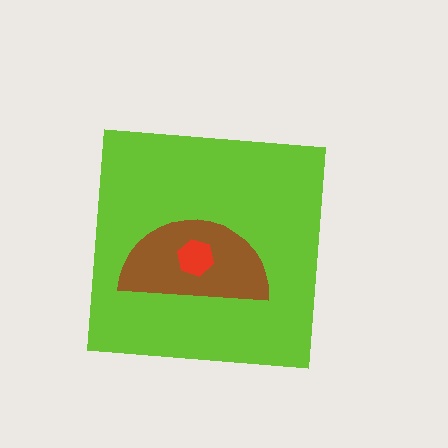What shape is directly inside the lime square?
The brown semicircle.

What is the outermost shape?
The lime square.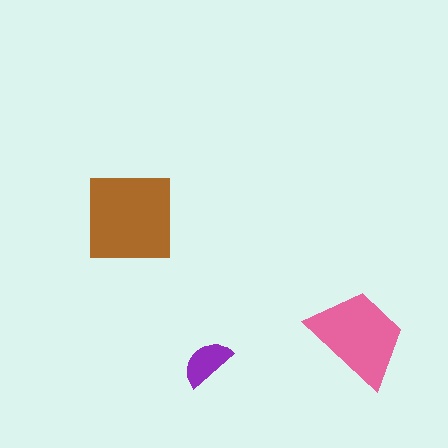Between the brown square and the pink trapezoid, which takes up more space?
The brown square.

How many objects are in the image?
There are 3 objects in the image.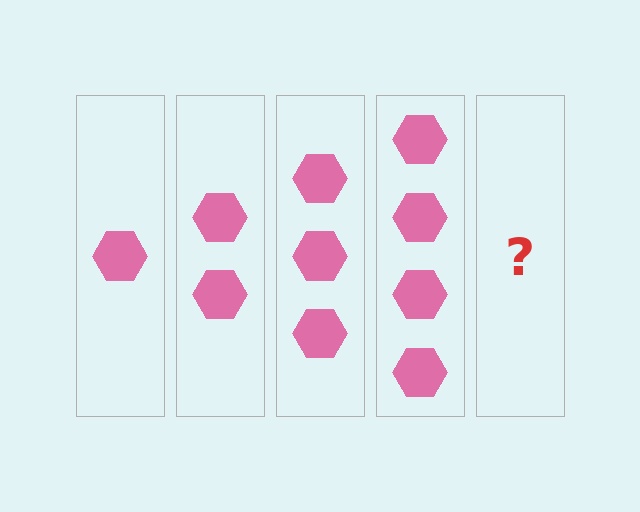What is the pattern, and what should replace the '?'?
The pattern is that each step adds one more hexagon. The '?' should be 5 hexagons.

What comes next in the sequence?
The next element should be 5 hexagons.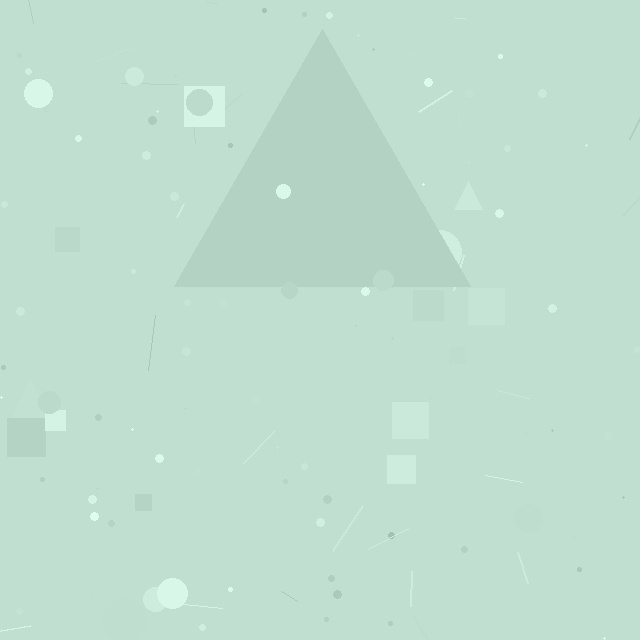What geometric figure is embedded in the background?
A triangle is embedded in the background.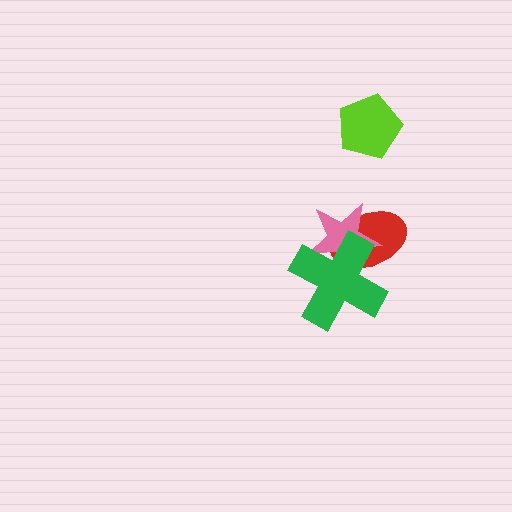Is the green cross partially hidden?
No, no other shape covers it.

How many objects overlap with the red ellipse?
2 objects overlap with the red ellipse.